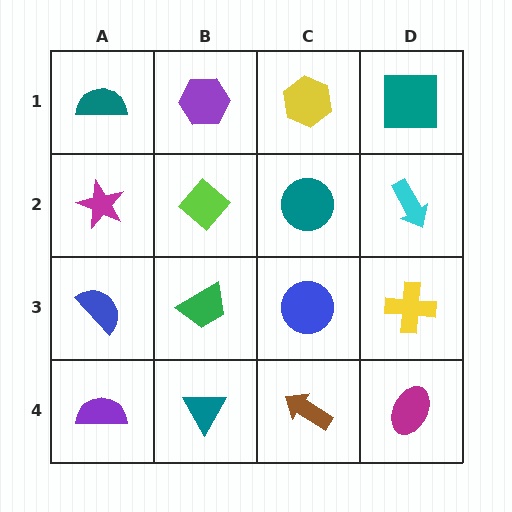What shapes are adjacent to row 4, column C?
A blue circle (row 3, column C), a teal triangle (row 4, column B), a magenta ellipse (row 4, column D).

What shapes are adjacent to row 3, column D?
A cyan arrow (row 2, column D), a magenta ellipse (row 4, column D), a blue circle (row 3, column C).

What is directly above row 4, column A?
A blue semicircle.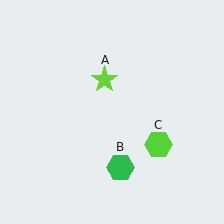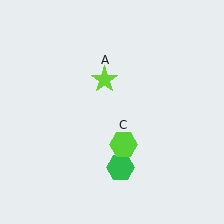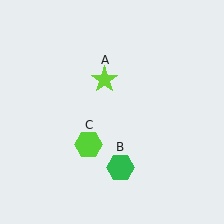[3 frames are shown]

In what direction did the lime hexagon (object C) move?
The lime hexagon (object C) moved left.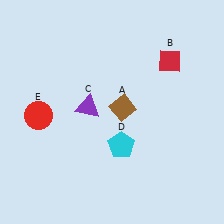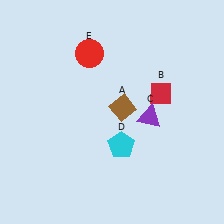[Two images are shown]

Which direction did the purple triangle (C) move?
The purple triangle (C) moved right.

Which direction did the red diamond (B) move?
The red diamond (B) moved down.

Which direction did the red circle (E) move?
The red circle (E) moved up.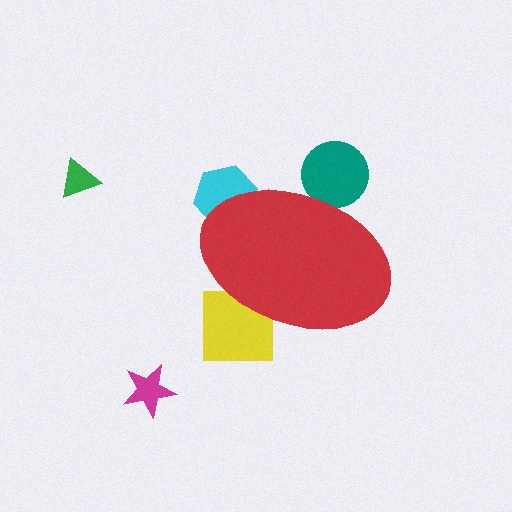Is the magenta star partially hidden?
No, the magenta star is fully visible.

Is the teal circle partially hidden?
Yes, the teal circle is partially hidden behind the red ellipse.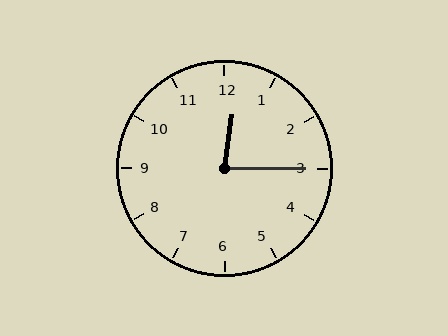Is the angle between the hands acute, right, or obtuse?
It is acute.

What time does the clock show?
12:15.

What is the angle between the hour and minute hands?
Approximately 82 degrees.